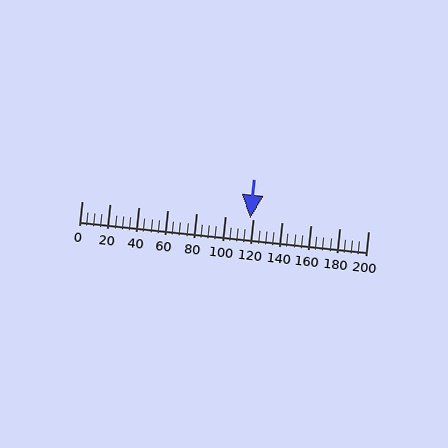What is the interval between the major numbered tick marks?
The major tick marks are spaced 20 units apart.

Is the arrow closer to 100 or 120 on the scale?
The arrow is closer to 120.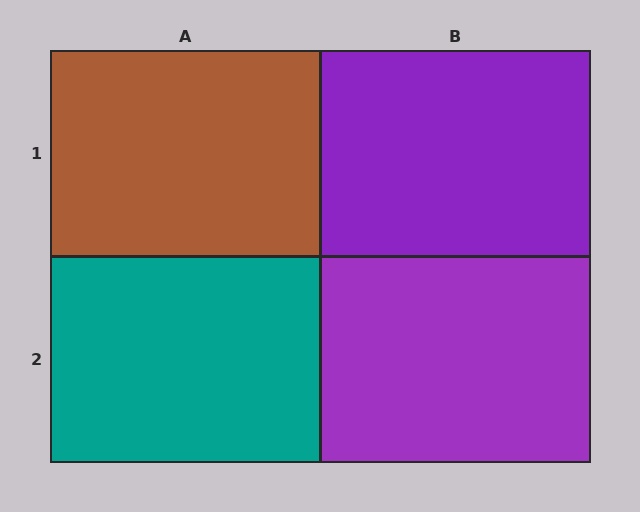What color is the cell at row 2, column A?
Teal.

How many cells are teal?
1 cell is teal.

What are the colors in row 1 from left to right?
Brown, purple.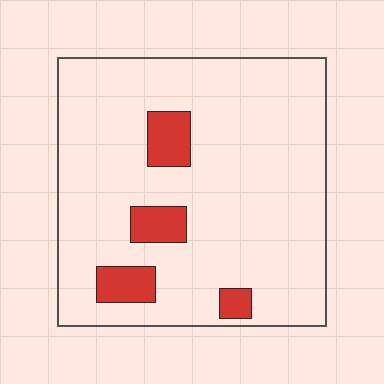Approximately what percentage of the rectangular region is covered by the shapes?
Approximately 10%.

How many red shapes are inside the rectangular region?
4.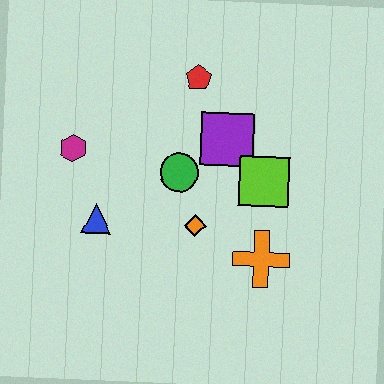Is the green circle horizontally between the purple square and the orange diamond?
No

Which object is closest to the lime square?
The purple square is closest to the lime square.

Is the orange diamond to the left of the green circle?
No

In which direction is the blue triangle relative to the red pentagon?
The blue triangle is below the red pentagon.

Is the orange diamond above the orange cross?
Yes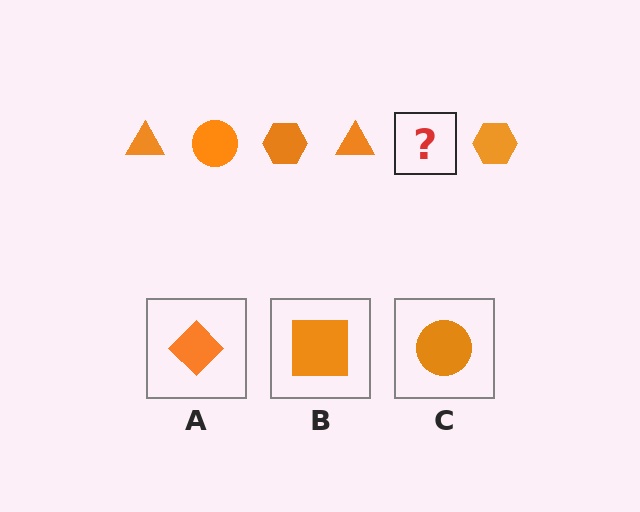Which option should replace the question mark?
Option C.